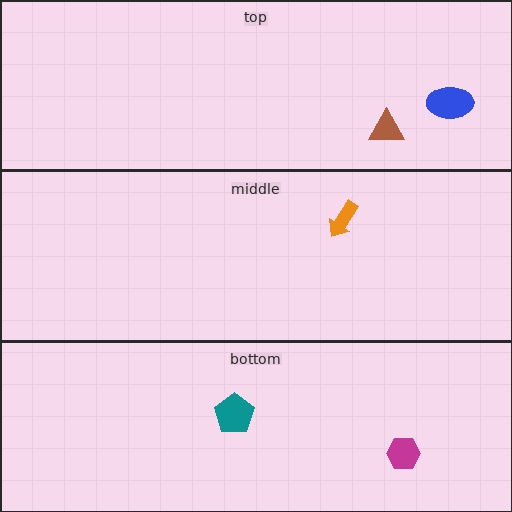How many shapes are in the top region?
2.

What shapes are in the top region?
The blue ellipse, the brown triangle.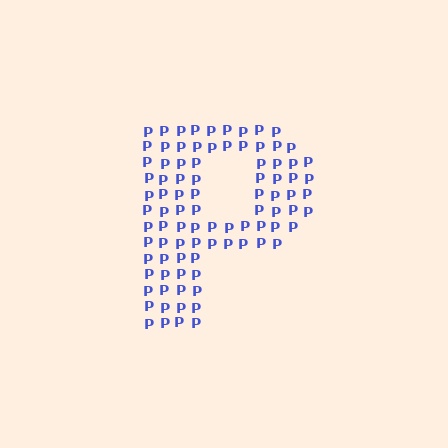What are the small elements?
The small elements are letter P's.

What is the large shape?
The large shape is the letter P.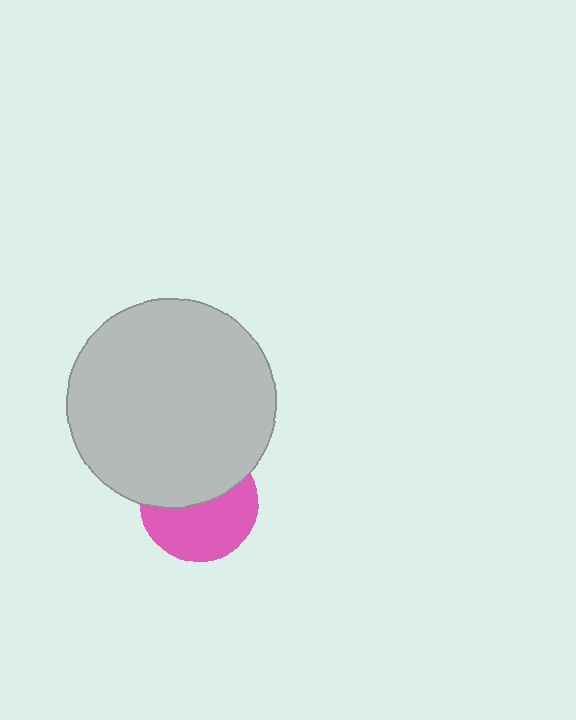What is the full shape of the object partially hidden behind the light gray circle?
The partially hidden object is a pink circle.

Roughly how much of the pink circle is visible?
About half of it is visible (roughly 54%).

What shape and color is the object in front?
The object in front is a light gray circle.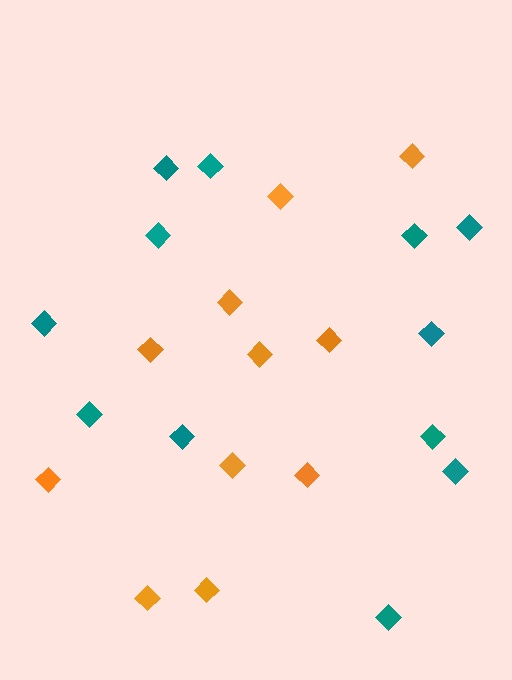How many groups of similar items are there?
There are 2 groups: one group of orange diamonds (11) and one group of teal diamonds (12).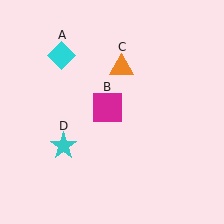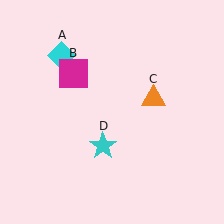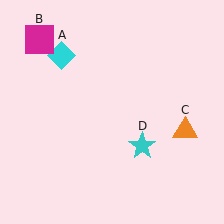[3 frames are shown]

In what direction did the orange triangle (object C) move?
The orange triangle (object C) moved down and to the right.